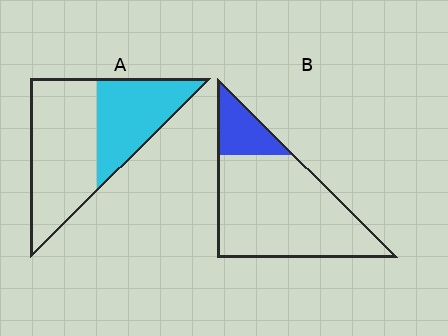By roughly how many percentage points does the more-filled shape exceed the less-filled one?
By roughly 20 percentage points (A over B).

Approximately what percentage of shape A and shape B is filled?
A is approximately 40% and B is approximately 20%.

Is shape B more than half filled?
No.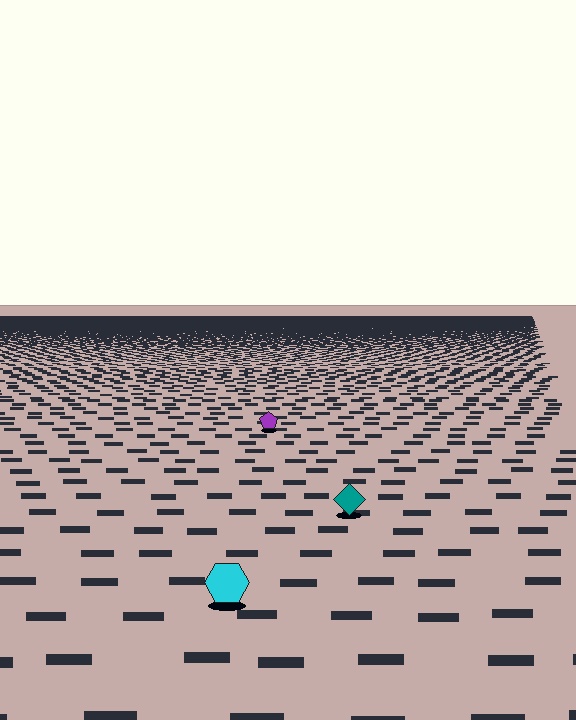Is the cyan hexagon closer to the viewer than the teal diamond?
Yes. The cyan hexagon is closer — you can tell from the texture gradient: the ground texture is coarser near it.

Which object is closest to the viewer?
The cyan hexagon is closest. The texture marks near it are larger and more spread out.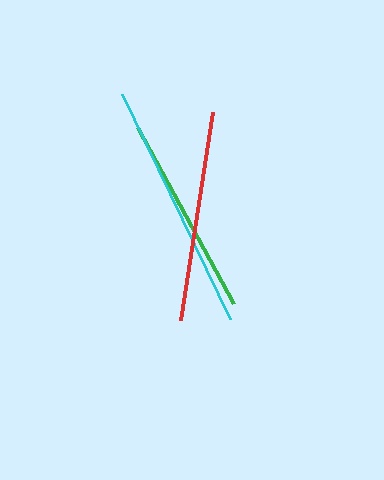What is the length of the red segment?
The red segment is approximately 211 pixels long.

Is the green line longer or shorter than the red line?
The red line is longer than the green line.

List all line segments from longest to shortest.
From longest to shortest: cyan, red, green.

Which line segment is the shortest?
The green line is the shortest at approximately 200 pixels.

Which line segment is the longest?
The cyan line is the longest at approximately 250 pixels.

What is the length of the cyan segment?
The cyan segment is approximately 250 pixels long.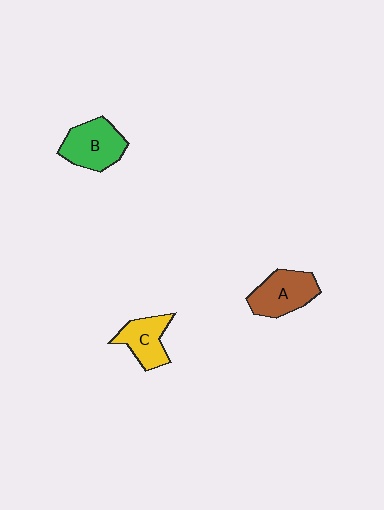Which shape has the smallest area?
Shape C (yellow).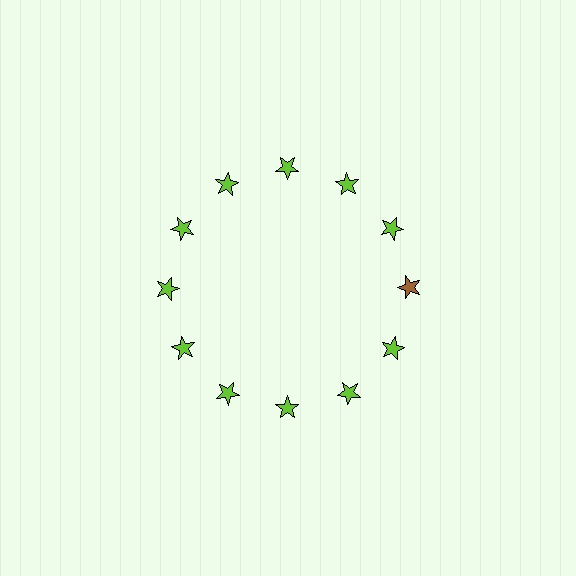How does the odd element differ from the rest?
It has a different color: brown instead of lime.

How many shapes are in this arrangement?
There are 12 shapes arranged in a ring pattern.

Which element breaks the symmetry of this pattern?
The brown star at roughly the 3 o'clock position breaks the symmetry. All other shapes are lime stars.